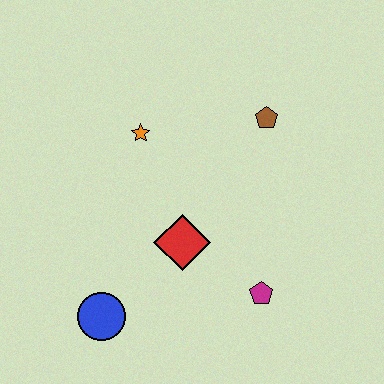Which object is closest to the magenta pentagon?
The red diamond is closest to the magenta pentagon.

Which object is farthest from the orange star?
The magenta pentagon is farthest from the orange star.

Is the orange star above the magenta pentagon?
Yes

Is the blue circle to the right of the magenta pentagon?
No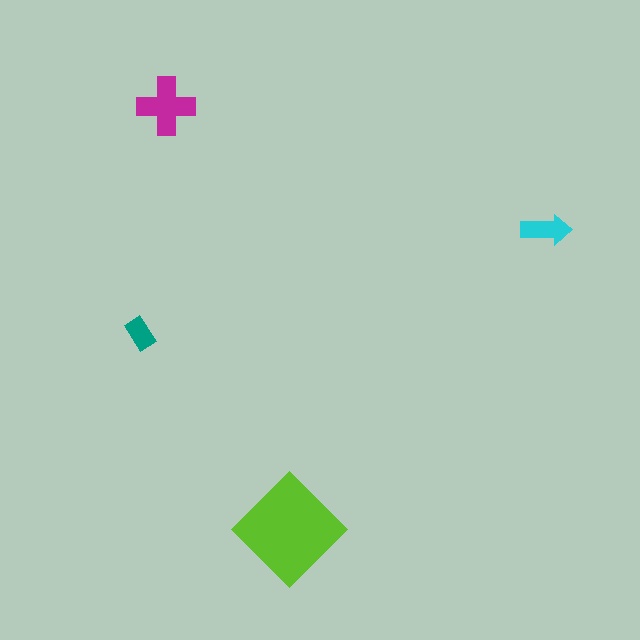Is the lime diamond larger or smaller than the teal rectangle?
Larger.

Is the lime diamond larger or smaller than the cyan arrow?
Larger.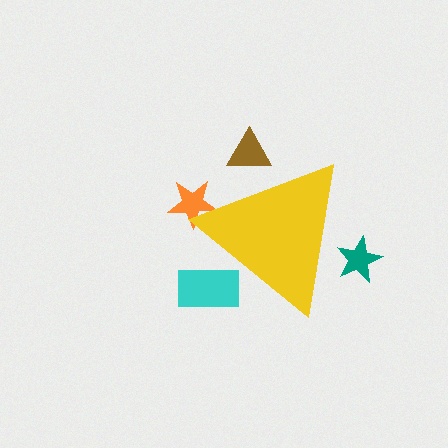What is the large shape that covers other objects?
A yellow triangle.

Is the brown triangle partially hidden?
Yes, the brown triangle is partially hidden behind the yellow triangle.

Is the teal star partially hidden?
Yes, the teal star is partially hidden behind the yellow triangle.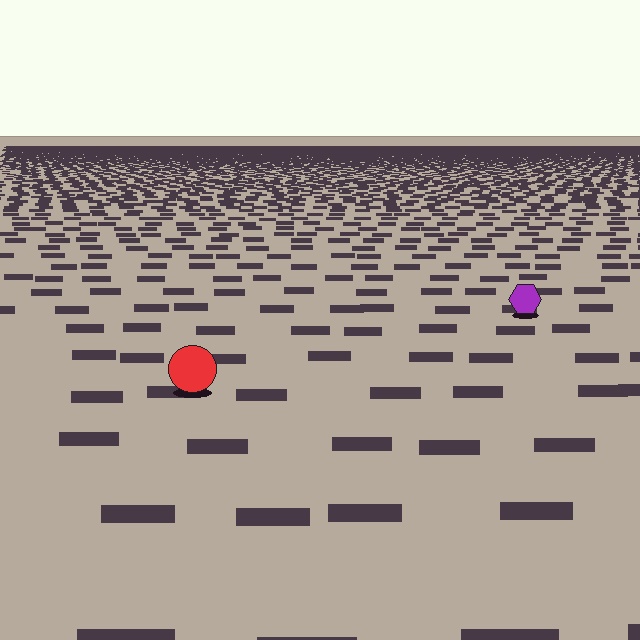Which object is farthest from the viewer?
The purple hexagon is farthest from the viewer. It appears smaller and the ground texture around it is denser.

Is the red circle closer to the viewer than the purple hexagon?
Yes. The red circle is closer — you can tell from the texture gradient: the ground texture is coarser near it.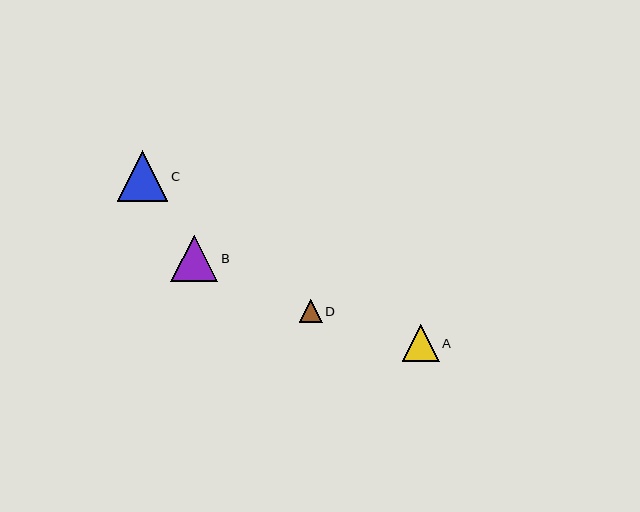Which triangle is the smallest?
Triangle D is the smallest with a size of approximately 23 pixels.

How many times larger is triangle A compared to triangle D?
Triangle A is approximately 1.6 times the size of triangle D.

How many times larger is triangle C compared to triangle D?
Triangle C is approximately 2.2 times the size of triangle D.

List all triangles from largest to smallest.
From largest to smallest: C, B, A, D.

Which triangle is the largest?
Triangle C is the largest with a size of approximately 51 pixels.